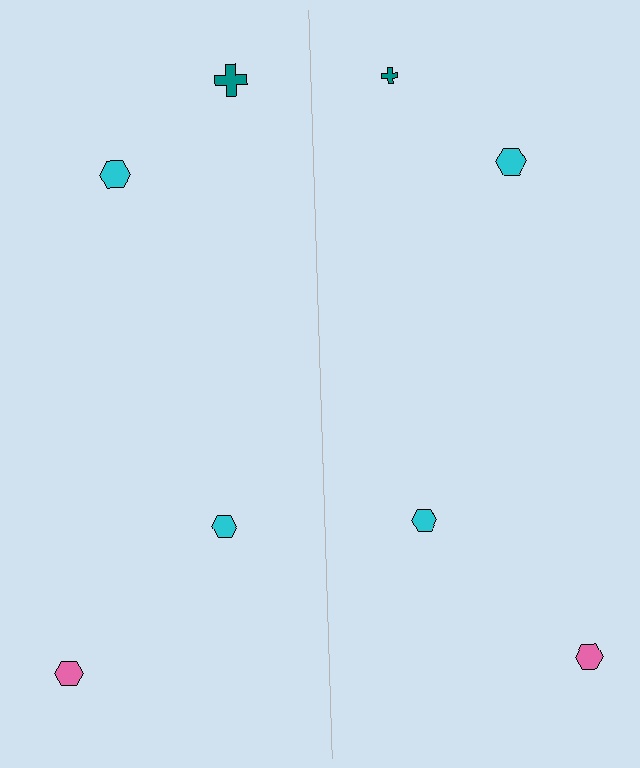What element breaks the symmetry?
The teal cross on the right side has a different size than its mirror counterpart.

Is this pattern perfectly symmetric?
No, the pattern is not perfectly symmetric. The teal cross on the right side has a different size than its mirror counterpart.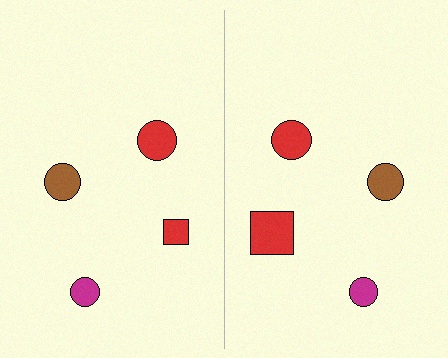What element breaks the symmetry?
The red square on the right side has a different size than its mirror counterpart.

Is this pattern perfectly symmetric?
No, the pattern is not perfectly symmetric. The red square on the right side has a different size than its mirror counterpart.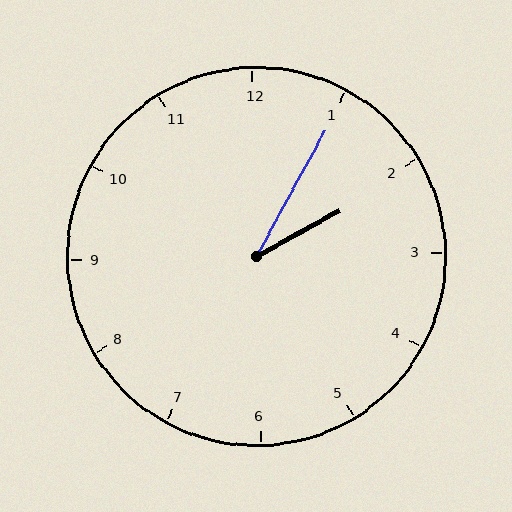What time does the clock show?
2:05.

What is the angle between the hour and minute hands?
Approximately 32 degrees.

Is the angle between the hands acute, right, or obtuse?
It is acute.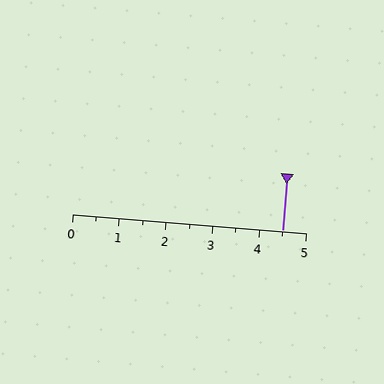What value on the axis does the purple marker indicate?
The marker indicates approximately 4.5.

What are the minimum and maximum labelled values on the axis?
The axis runs from 0 to 5.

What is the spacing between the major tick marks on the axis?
The major ticks are spaced 1 apart.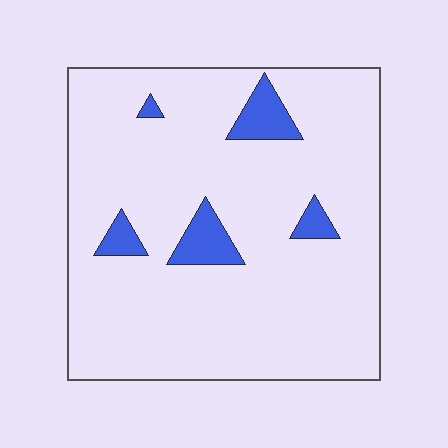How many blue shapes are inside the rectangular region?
5.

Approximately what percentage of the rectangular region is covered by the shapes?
Approximately 10%.